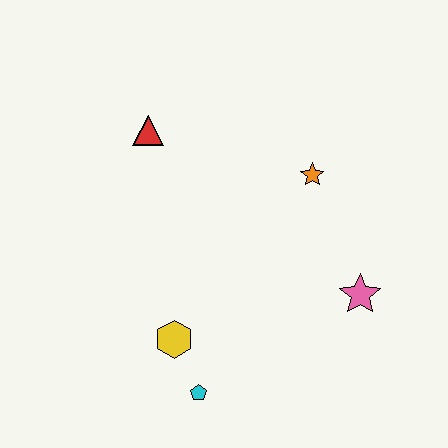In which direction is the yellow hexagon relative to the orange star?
The yellow hexagon is below the orange star.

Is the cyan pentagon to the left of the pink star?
Yes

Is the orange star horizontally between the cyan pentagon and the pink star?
Yes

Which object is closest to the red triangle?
The orange star is closest to the red triangle.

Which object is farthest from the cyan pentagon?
The red triangle is farthest from the cyan pentagon.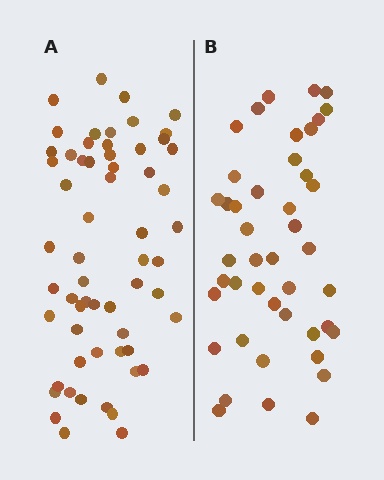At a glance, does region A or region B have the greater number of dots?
Region A (the left region) has more dots.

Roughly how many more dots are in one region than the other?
Region A has approximately 15 more dots than region B.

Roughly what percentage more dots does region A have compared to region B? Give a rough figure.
About 35% more.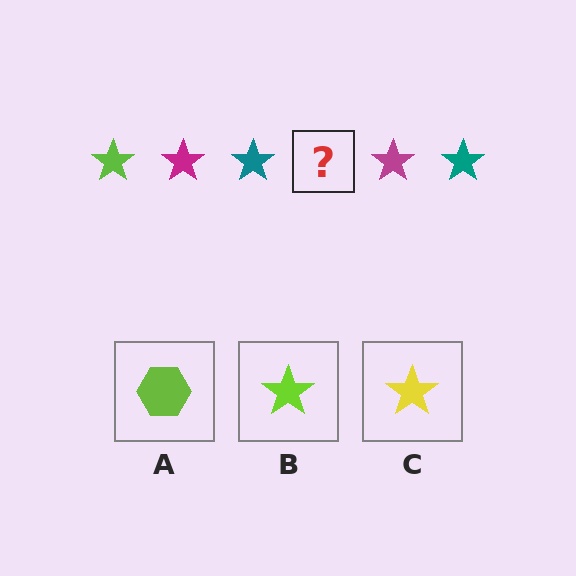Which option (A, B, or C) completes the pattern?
B.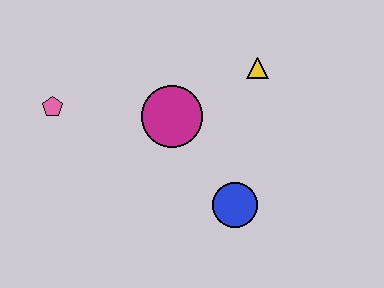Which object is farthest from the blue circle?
The pink pentagon is farthest from the blue circle.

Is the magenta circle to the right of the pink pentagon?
Yes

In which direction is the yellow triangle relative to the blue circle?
The yellow triangle is above the blue circle.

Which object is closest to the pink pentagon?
The magenta circle is closest to the pink pentagon.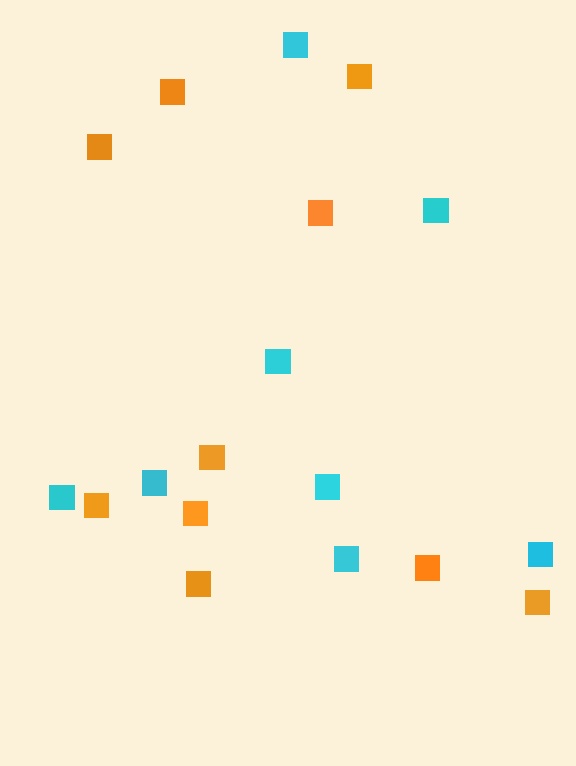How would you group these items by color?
There are 2 groups: one group of orange squares (10) and one group of cyan squares (8).